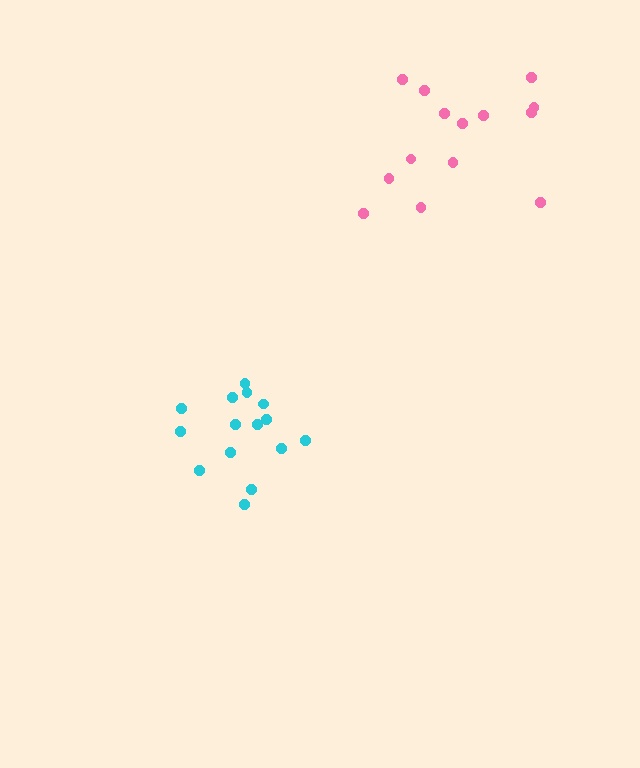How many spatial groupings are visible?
There are 2 spatial groupings.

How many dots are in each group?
Group 1: 14 dots, Group 2: 15 dots (29 total).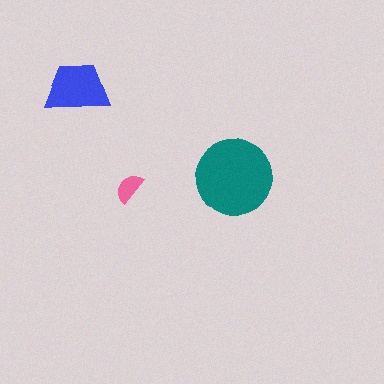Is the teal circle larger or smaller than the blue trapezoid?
Larger.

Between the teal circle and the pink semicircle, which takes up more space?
The teal circle.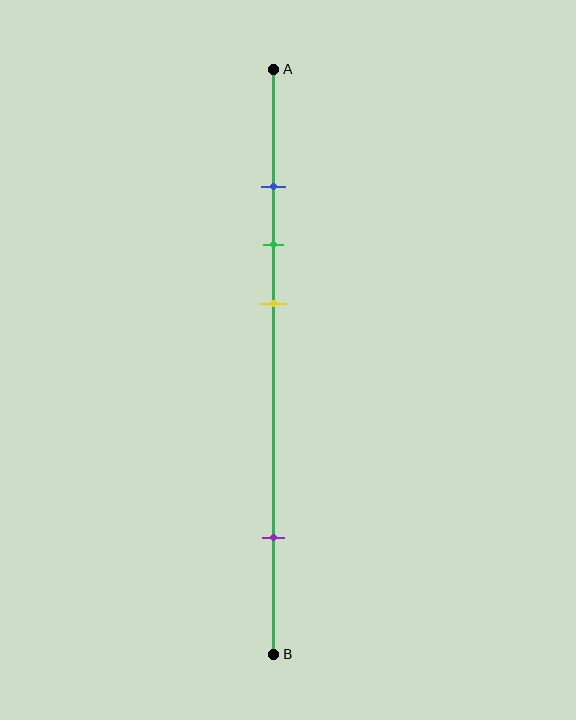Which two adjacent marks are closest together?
The blue and green marks are the closest adjacent pair.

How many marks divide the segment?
There are 4 marks dividing the segment.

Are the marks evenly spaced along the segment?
No, the marks are not evenly spaced.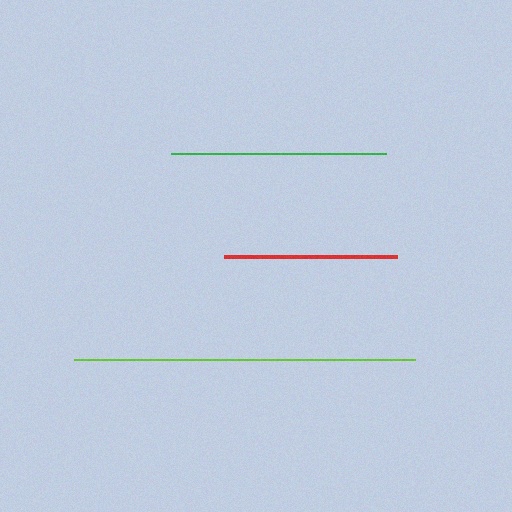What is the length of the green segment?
The green segment is approximately 215 pixels long.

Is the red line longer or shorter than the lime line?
The lime line is longer than the red line.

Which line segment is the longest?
The lime line is the longest at approximately 341 pixels.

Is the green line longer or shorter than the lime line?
The lime line is longer than the green line.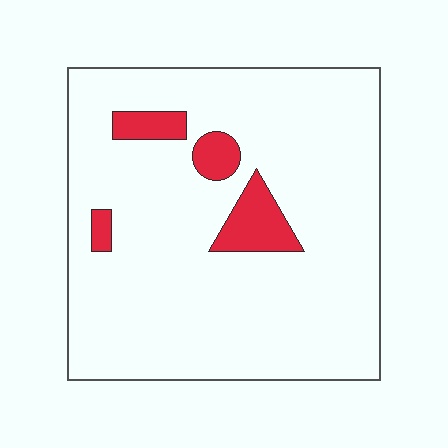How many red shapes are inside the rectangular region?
4.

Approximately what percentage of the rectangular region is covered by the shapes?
Approximately 10%.